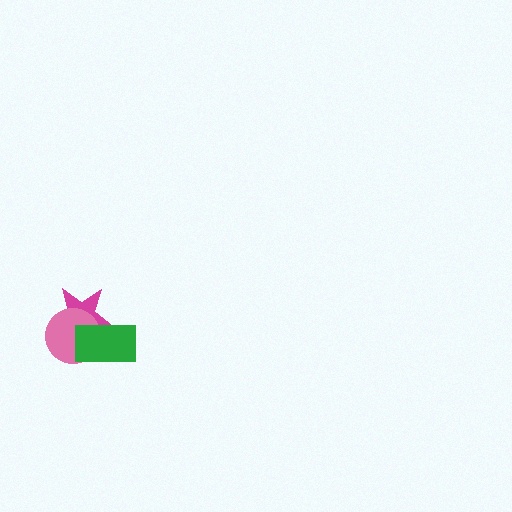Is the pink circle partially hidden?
Yes, it is partially covered by another shape.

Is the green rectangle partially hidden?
No, no other shape covers it.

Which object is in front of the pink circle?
The green rectangle is in front of the pink circle.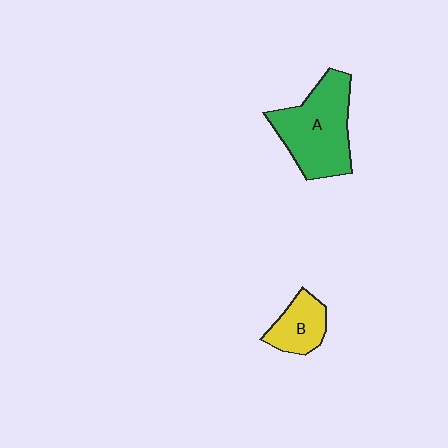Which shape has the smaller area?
Shape B (yellow).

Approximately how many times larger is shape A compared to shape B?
Approximately 2.2 times.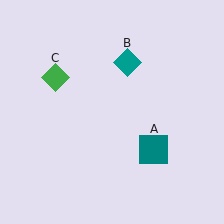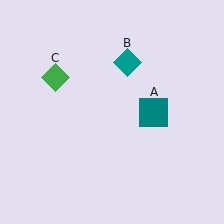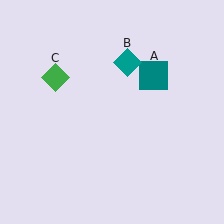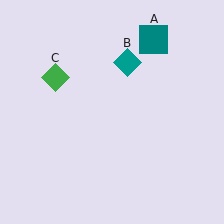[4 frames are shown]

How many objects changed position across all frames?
1 object changed position: teal square (object A).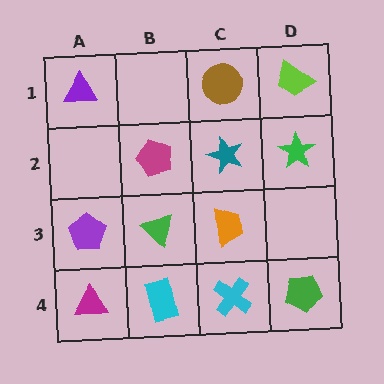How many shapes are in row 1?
3 shapes.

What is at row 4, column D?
A green pentagon.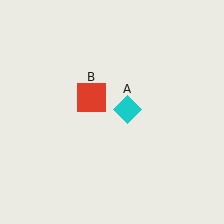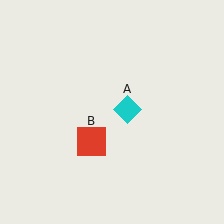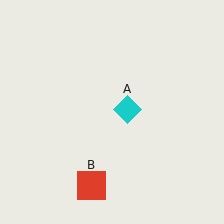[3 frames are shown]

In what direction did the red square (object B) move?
The red square (object B) moved down.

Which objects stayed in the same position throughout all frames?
Cyan diamond (object A) remained stationary.